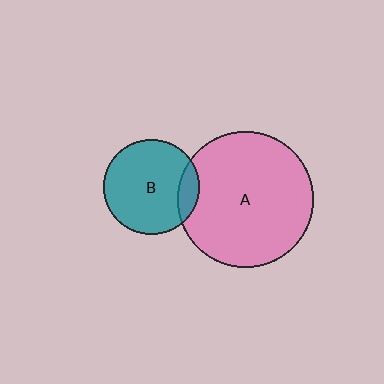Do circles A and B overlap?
Yes.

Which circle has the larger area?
Circle A (pink).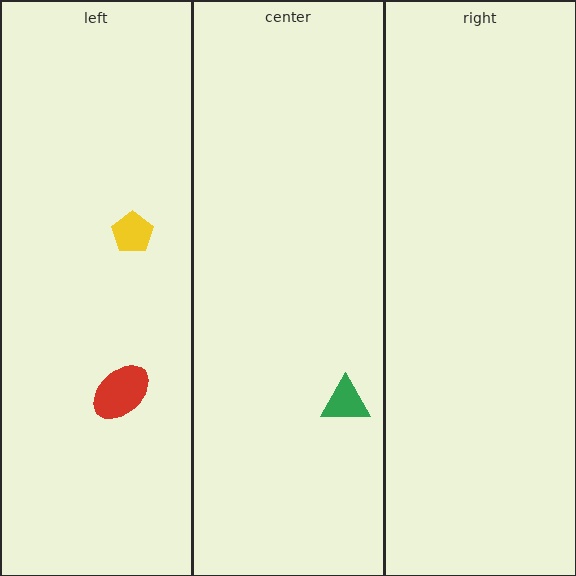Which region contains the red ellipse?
The left region.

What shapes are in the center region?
The green triangle.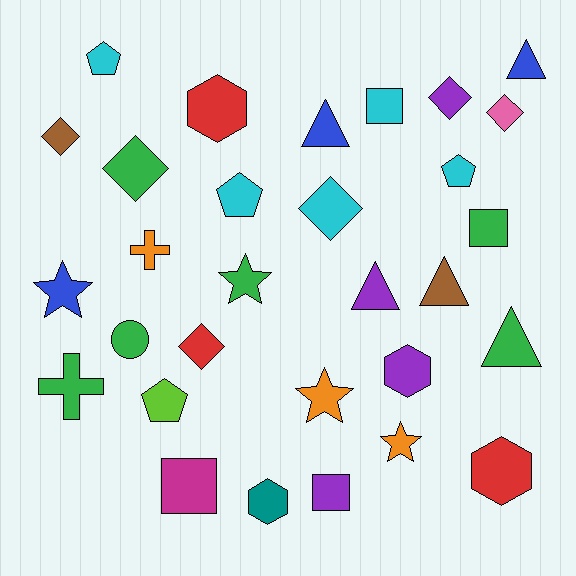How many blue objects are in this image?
There are 3 blue objects.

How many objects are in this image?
There are 30 objects.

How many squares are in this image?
There are 4 squares.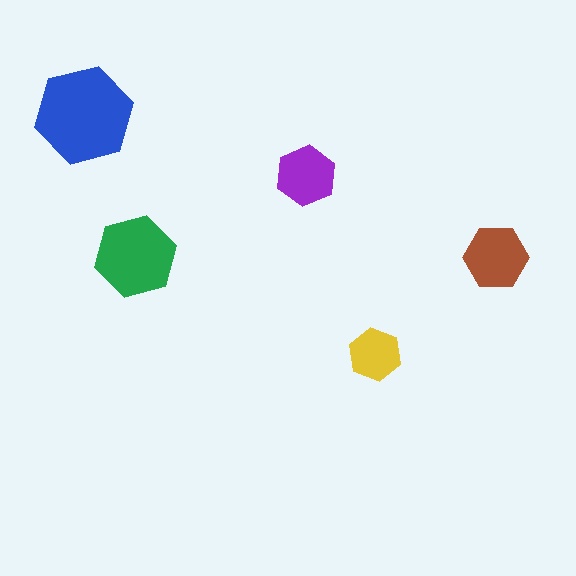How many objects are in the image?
There are 5 objects in the image.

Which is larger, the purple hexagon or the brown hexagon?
The brown one.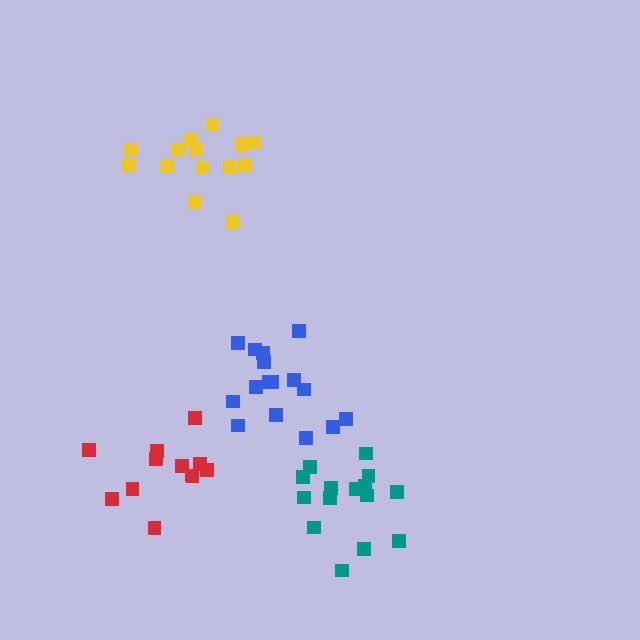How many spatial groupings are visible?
There are 4 spatial groupings.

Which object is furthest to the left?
The red cluster is leftmost.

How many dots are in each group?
Group 1: 12 dots, Group 2: 15 dots, Group 3: 15 dots, Group 4: 16 dots (58 total).